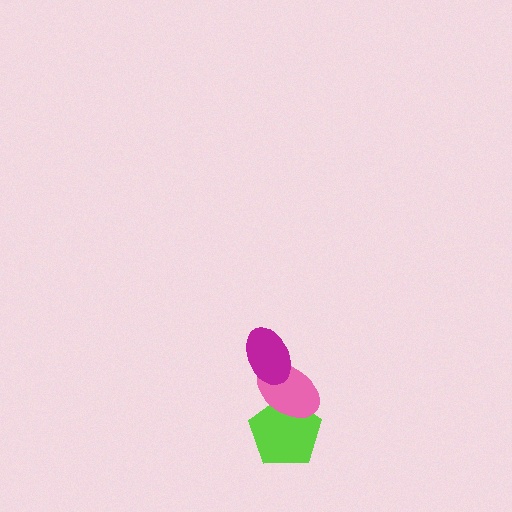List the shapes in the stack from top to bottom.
From top to bottom: the magenta ellipse, the pink ellipse, the lime pentagon.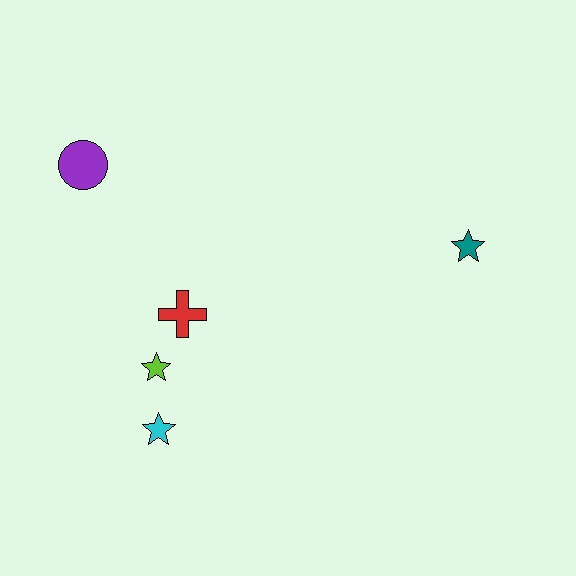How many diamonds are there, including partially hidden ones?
There are no diamonds.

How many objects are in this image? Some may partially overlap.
There are 5 objects.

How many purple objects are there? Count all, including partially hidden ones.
There is 1 purple object.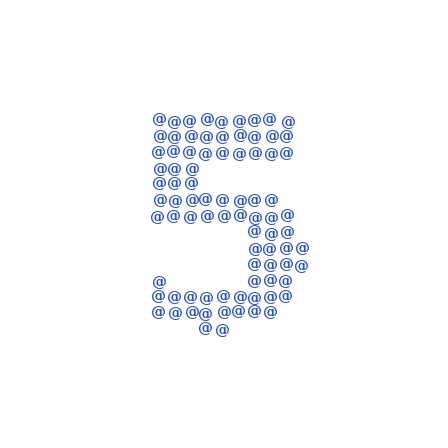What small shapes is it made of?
It is made of small at signs.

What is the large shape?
The large shape is the digit 5.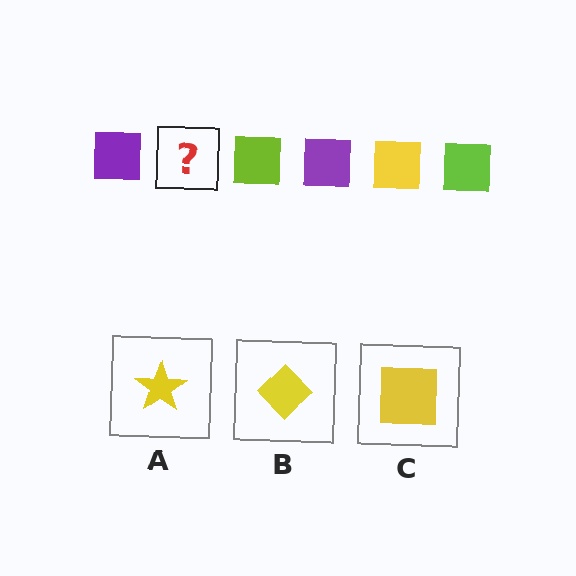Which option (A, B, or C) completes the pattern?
C.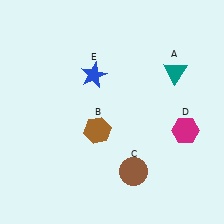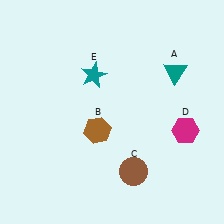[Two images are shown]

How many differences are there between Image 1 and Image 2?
There is 1 difference between the two images.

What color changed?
The star (E) changed from blue in Image 1 to teal in Image 2.